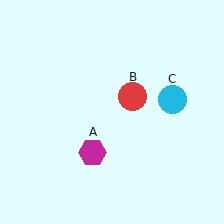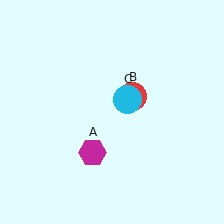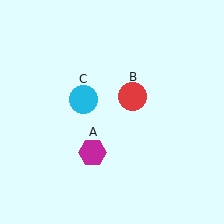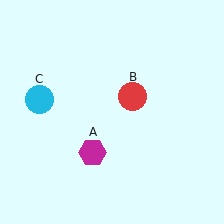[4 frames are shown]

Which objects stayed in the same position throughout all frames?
Magenta hexagon (object A) and red circle (object B) remained stationary.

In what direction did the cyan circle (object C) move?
The cyan circle (object C) moved left.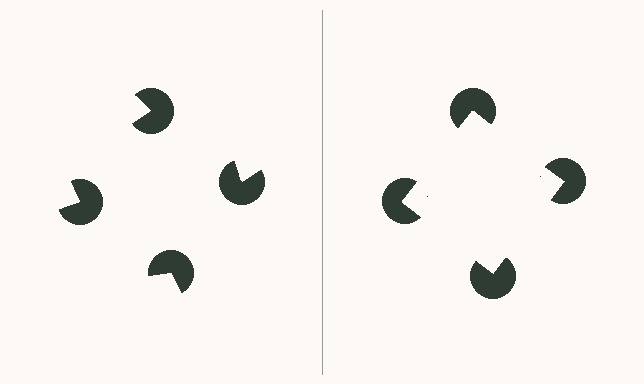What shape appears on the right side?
An illusory square.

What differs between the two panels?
The pac-man discs are positioned identically on both sides; only the wedge orientations differ. On the right they align to a square; on the left they are misaligned.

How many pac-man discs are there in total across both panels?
8 — 4 on each side.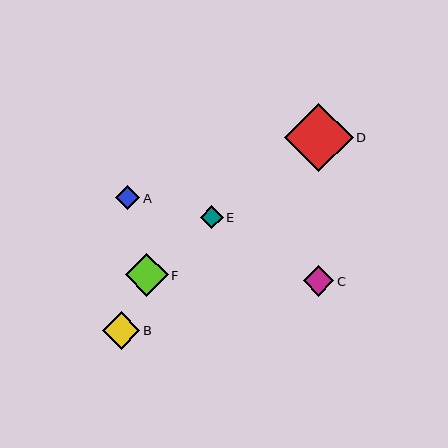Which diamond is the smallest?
Diamond E is the smallest with a size of approximately 23 pixels.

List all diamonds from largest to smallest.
From largest to smallest: D, F, B, C, A, E.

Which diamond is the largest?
Diamond D is the largest with a size of approximately 68 pixels.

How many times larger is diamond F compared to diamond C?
Diamond F is approximately 1.4 times the size of diamond C.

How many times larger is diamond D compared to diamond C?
Diamond D is approximately 2.2 times the size of diamond C.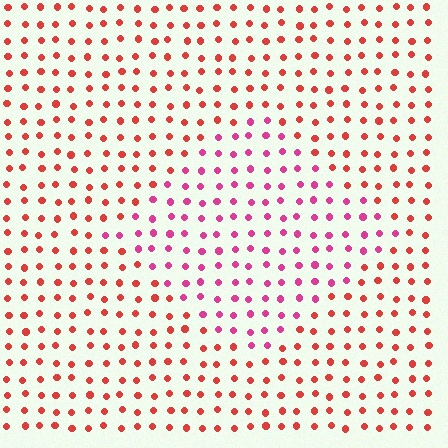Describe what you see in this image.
The image is filled with small red elements in a uniform arrangement. A diamond-shaped region is visible where the elements are tinted to a slightly different hue, forming a subtle color boundary.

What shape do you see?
I see a diamond.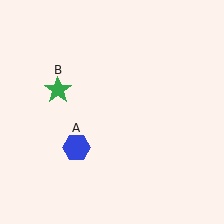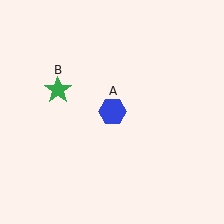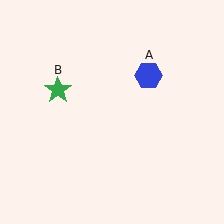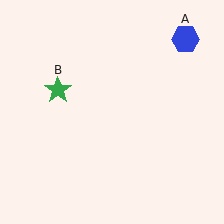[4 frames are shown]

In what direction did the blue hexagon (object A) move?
The blue hexagon (object A) moved up and to the right.